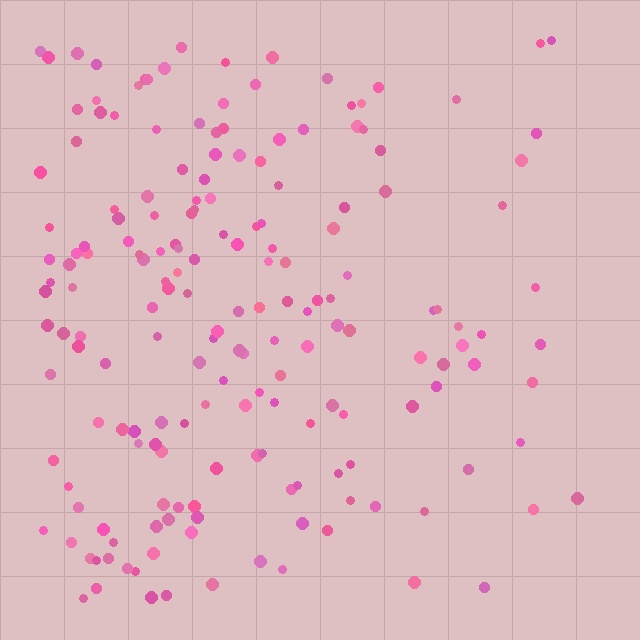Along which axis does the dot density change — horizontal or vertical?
Horizontal.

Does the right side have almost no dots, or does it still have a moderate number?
Still a moderate number, just noticeably fewer than the left.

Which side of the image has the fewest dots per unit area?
The right.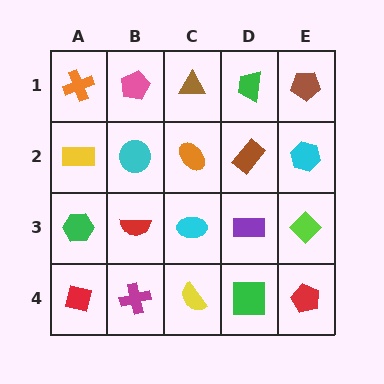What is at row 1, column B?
A pink pentagon.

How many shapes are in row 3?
5 shapes.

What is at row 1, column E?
A brown pentagon.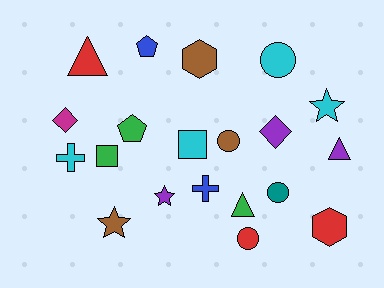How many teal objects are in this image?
There is 1 teal object.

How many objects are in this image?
There are 20 objects.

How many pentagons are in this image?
There are 2 pentagons.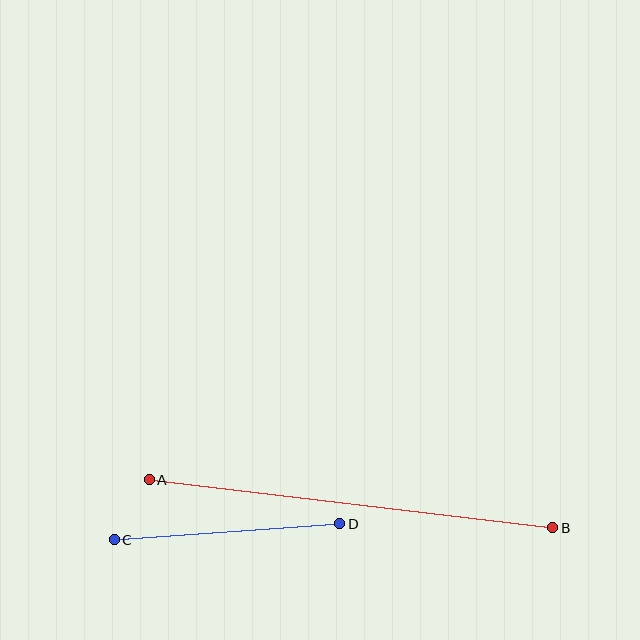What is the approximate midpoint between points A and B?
The midpoint is at approximately (351, 504) pixels.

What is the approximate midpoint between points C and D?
The midpoint is at approximately (227, 532) pixels.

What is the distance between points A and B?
The distance is approximately 406 pixels.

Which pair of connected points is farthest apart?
Points A and B are farthest apart.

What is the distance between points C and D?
The distance is approximately 226 pixels.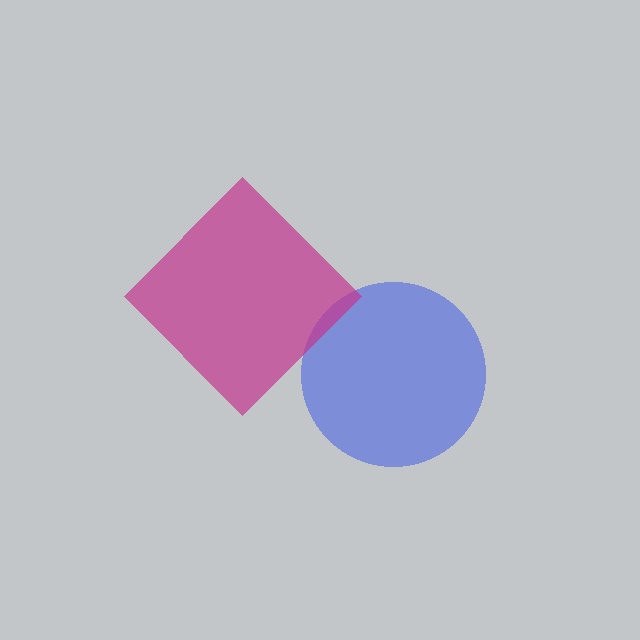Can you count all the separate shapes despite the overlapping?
Yes, there are 2 separate shapes.